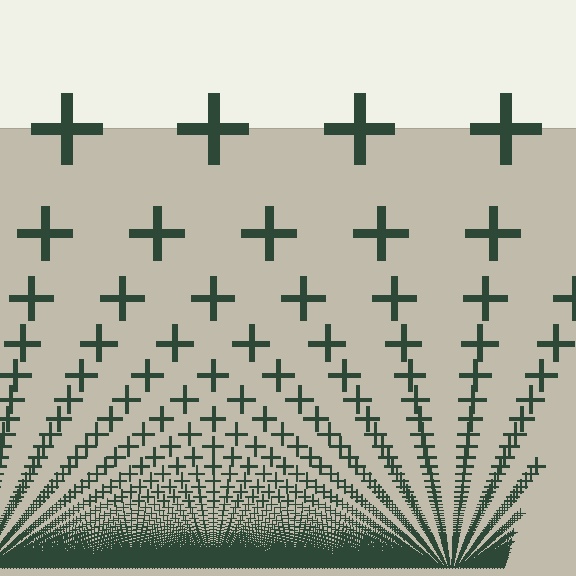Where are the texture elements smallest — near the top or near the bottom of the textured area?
Near the bottom.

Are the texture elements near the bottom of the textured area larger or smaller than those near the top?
Smaller. The gradient is inverted — elements near the bottom are smaller and denser.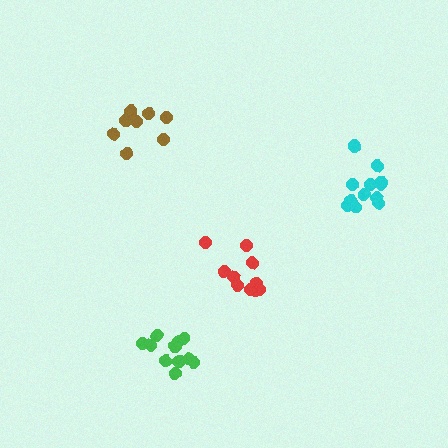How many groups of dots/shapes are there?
There are 4 groups.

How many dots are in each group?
Group 1: 10 dots, Group 2: 9 dots, Group 3: 11 dots, Group 4: 12 dots (42 total).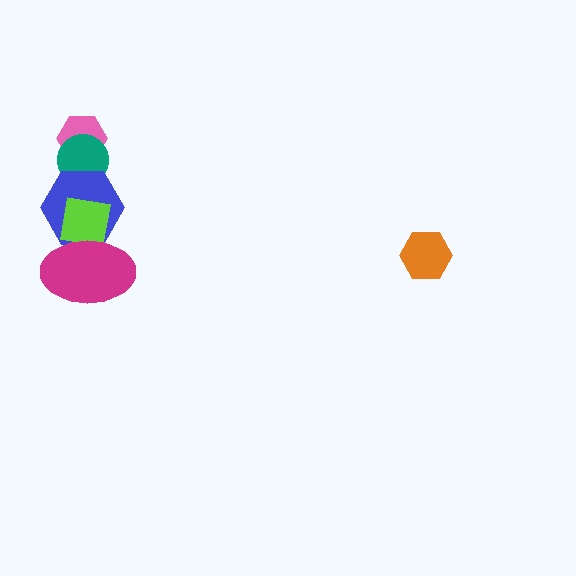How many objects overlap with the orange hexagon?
0 objects overlap with the orange hexagon.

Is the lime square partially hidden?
Yes, it is partially covered by another shape.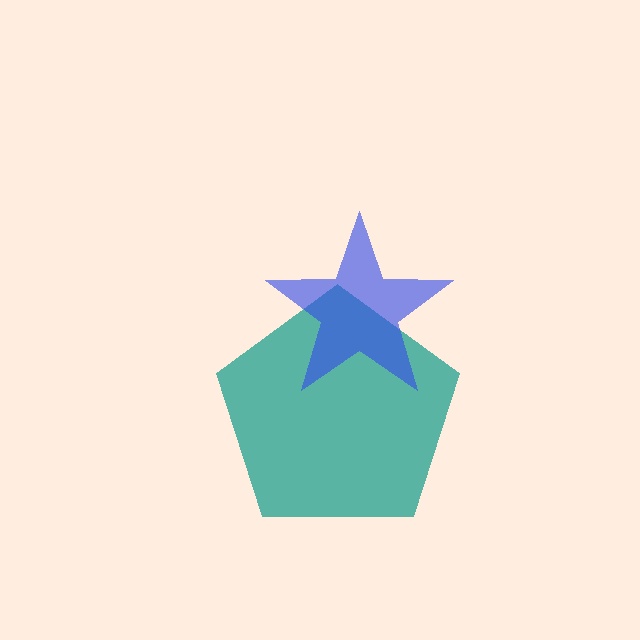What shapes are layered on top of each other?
The layered shapes are: a teal pentagon, a blue star.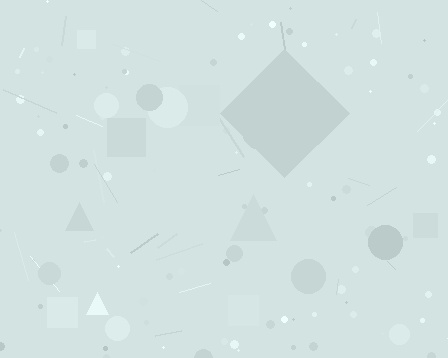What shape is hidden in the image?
A diamond is hidden in the image.